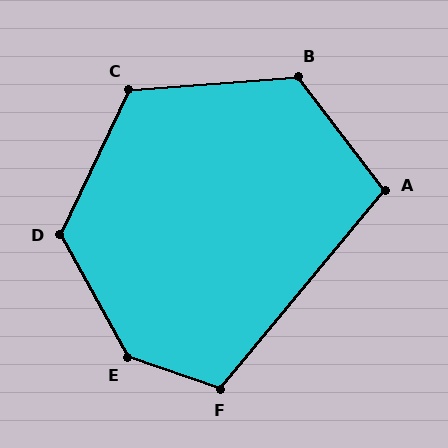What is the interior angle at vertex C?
Approximately 120 degrees (obtuse).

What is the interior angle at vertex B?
Approximately 123 degrees (obtuse).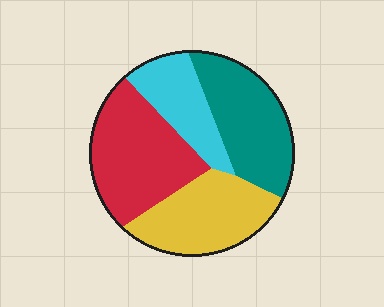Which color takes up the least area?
Cyan, at roughly 15%.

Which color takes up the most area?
Red, at roughly 30%.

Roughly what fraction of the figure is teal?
Teal takes up about one quarter (1/4) of the figure.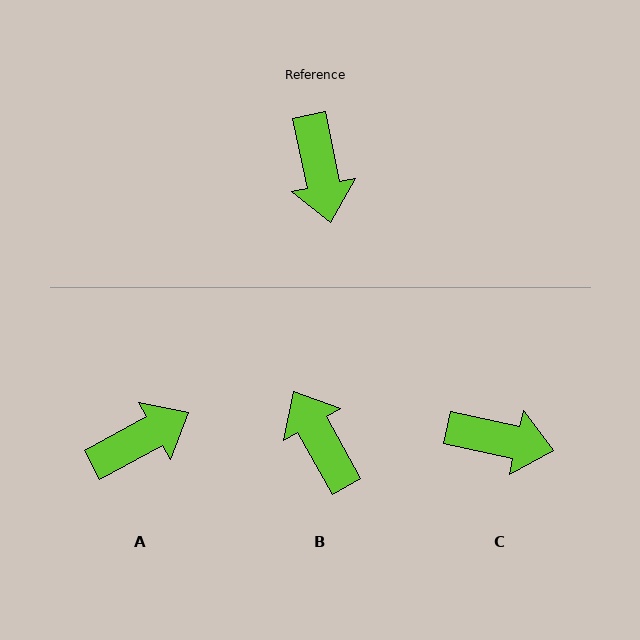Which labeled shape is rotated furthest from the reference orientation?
B, about 162 degrees away.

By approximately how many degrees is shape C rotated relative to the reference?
Approximately 66 degrees counter-clockwise.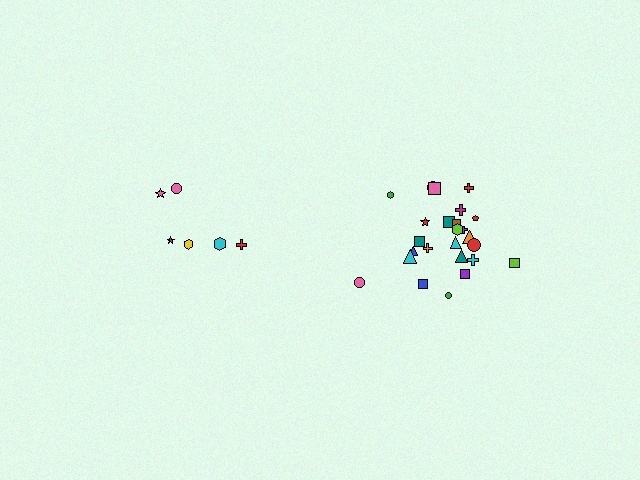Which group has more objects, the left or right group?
The right group.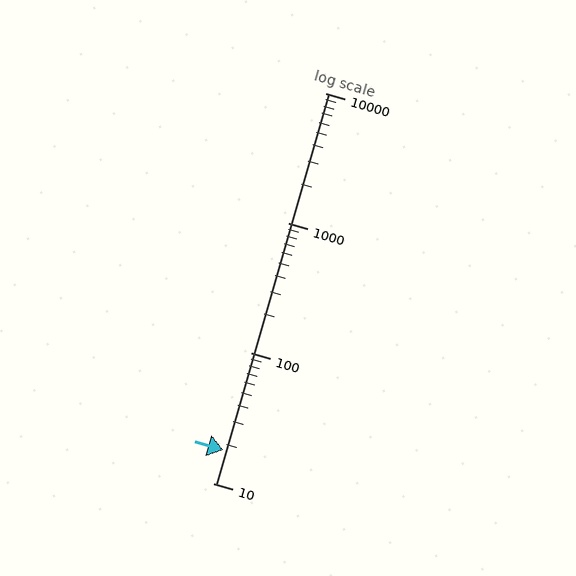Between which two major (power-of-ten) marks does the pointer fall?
The pointer is between 10 and 100.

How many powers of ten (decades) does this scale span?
The scale spans 3 decades, from 10 to 10000.